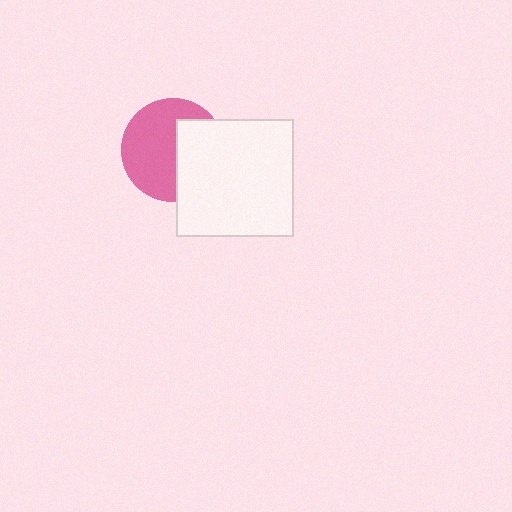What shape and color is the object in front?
The object in front is a white rectangle.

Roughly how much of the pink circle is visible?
About half of it is visible (roughly 60%).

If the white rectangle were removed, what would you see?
You would see the complete pink circle.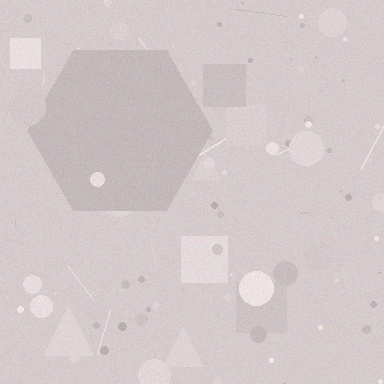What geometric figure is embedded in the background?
A hexagon is embedded in the background.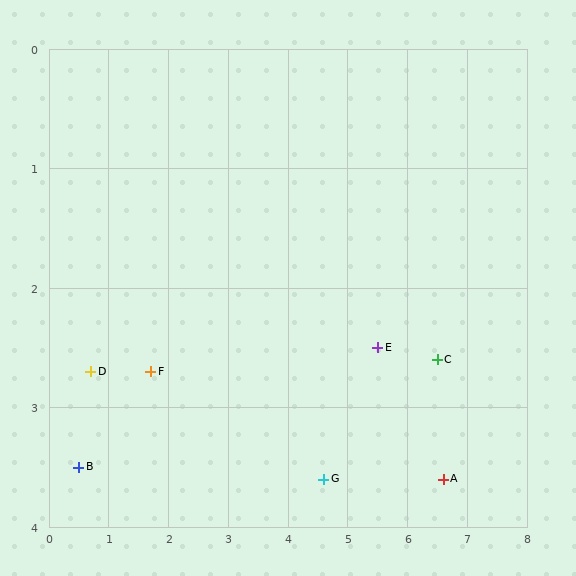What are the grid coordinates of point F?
Point F is at approximately (1.7, 2.7).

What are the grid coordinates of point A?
Point A is at approximately (6.6, 3.6).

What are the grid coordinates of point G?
Point G is at approximately (4.6, 3.6).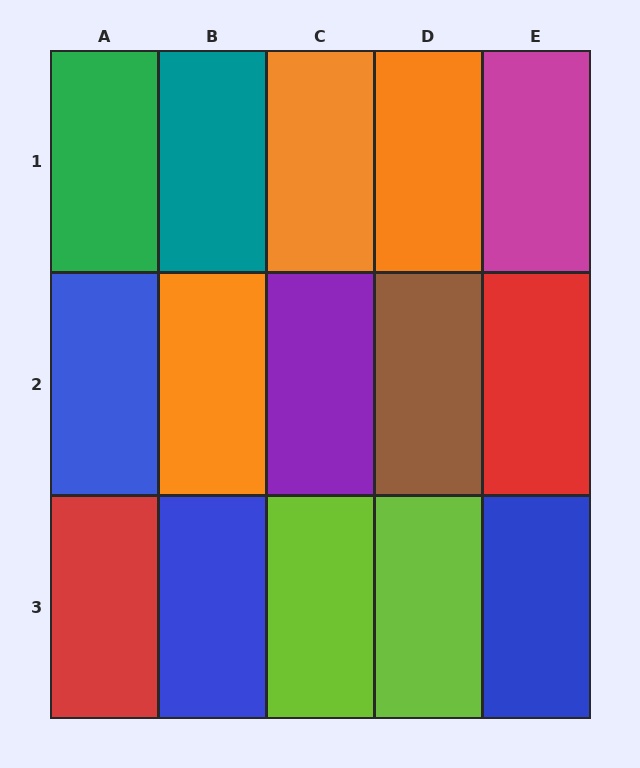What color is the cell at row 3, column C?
Lime.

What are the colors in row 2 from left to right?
Blue, orange, purple, brown, red.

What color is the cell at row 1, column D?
Orange.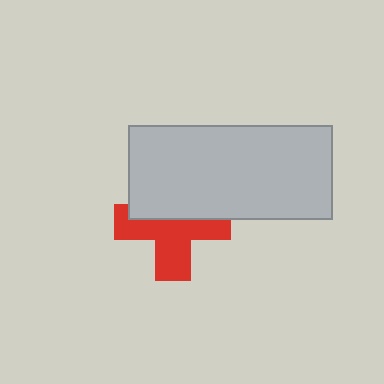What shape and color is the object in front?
The object in front is a light gray rectangle.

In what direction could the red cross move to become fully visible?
The red cross could move down. That would shift it out from behind the light gray rectangle entirely.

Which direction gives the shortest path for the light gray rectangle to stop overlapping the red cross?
Moving up gives the shortest separation.